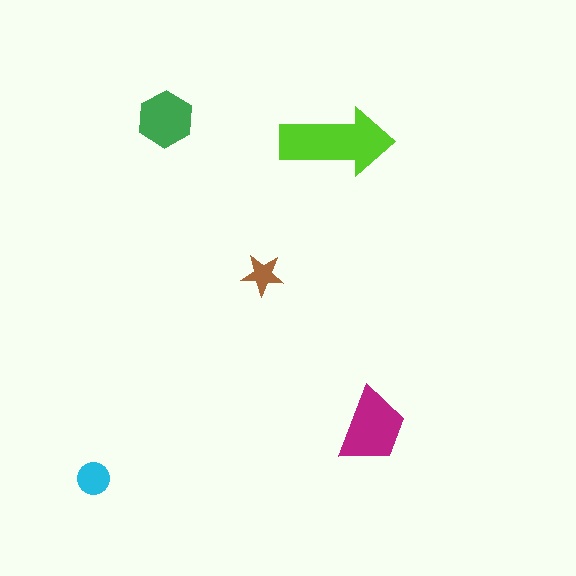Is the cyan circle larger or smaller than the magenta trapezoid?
Smaller.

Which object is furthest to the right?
The magenta trapezoid is rightmost.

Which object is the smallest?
The brown star.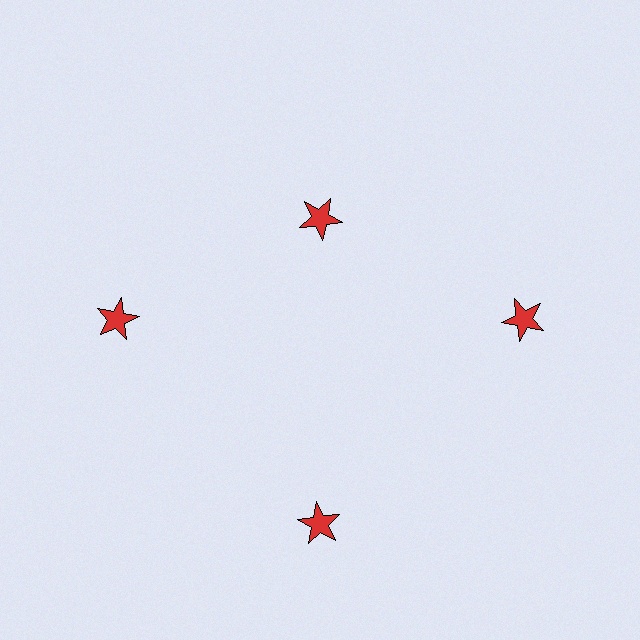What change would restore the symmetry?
The symmetry would be restored by moving it outward, back onto the ring so that all 4 stars sit at equal angles and equal distance from the center.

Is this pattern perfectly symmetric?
No. The 4 red stars are arranged in a ring, but one element near the 12 o'clock position is pulled inward toward the center, breaking the 4-fold rotational symmetry.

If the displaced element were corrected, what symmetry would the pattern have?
It would have 4-fold rotational symmetry — the pattern would map onto itself every 90 degrees.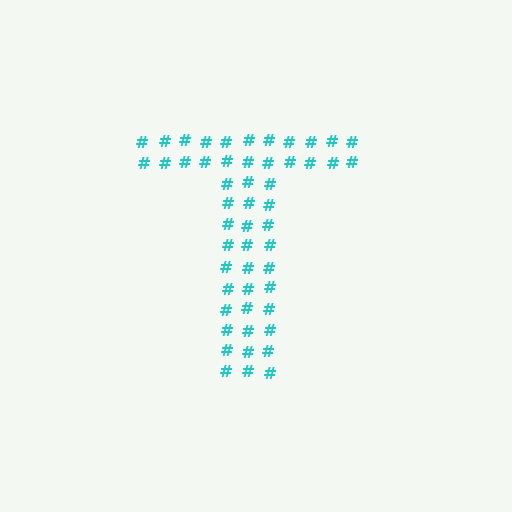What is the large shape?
The large shape is the letter T.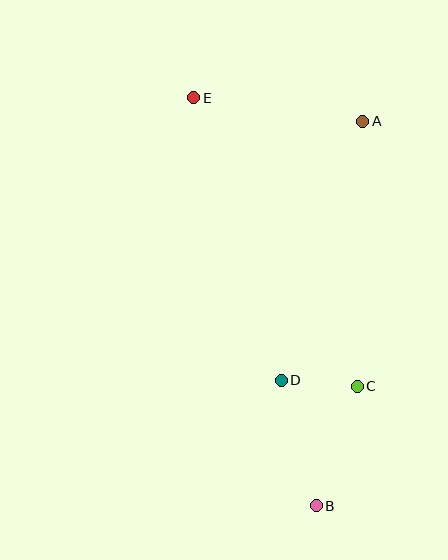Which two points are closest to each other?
Points C and D are closest to each other.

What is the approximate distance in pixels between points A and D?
The distance between A and D is approximately 272 pixels.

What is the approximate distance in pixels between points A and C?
The distance between A and C is approximately 265 pixels.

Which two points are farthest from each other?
Points B and E are farthest from each other.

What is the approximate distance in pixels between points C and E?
The distance between C and E is approximately 331 pixels.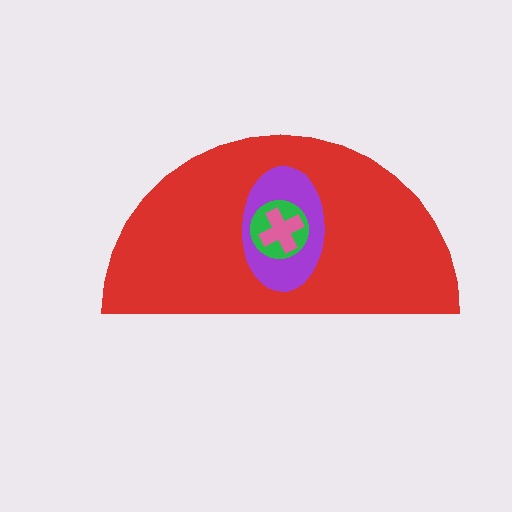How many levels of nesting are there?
4.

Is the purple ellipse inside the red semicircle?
Yes.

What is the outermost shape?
The red semicircle.